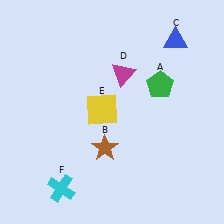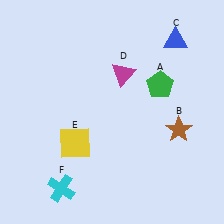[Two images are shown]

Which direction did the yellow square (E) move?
The yellow square (E) moved down.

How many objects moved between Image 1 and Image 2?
2 objects moved between the two images.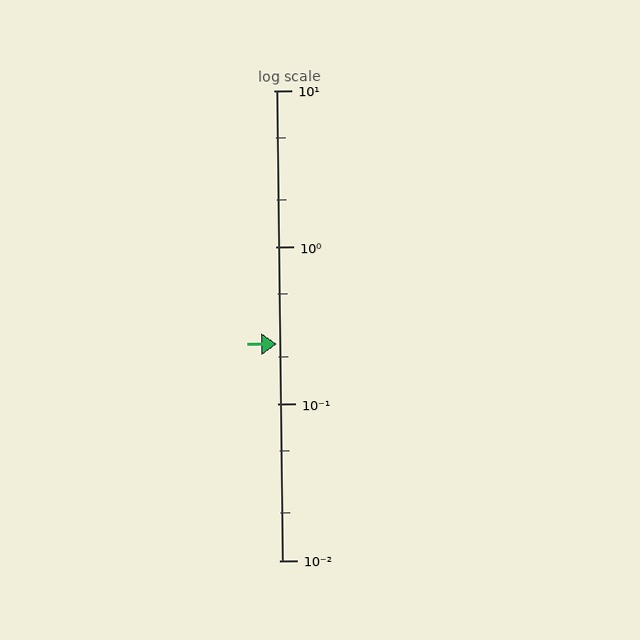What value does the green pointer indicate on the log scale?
The pointer indicates approximately 0.24.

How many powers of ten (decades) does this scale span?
The scale spans 3 decades, from 0.01 to 10.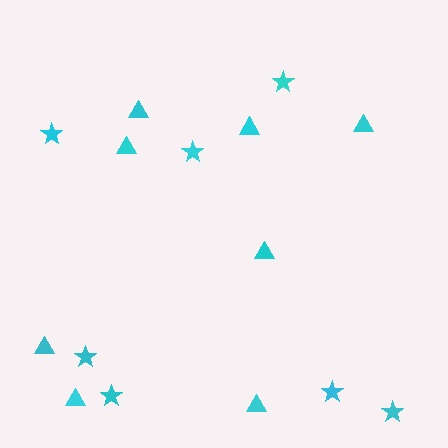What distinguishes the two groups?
There are 2 groups: one group of stars (7) and one group of triangles (8).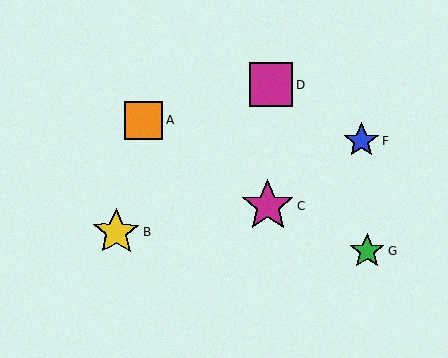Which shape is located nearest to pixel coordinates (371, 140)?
The blue star (labeled F) at (362, 140) is nearest to that location.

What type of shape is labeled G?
Shape G is a green star.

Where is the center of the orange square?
The center of the orange square is at (144, 120).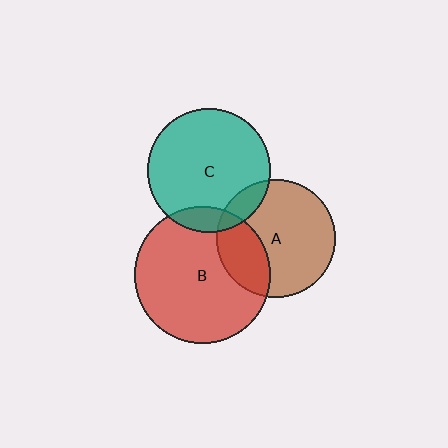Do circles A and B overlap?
Yes.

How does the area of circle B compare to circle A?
Approximately 1.3 times.